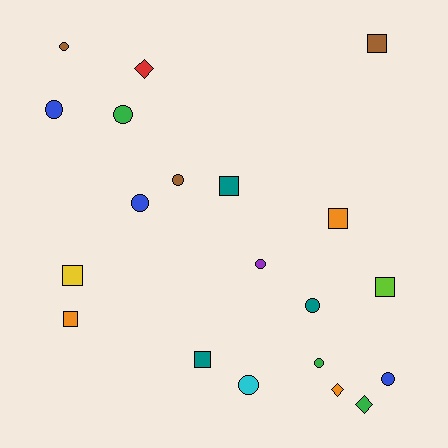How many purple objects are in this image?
There is 1 purple object.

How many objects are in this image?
There are 20 objects.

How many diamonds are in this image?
There are 3 diamonds.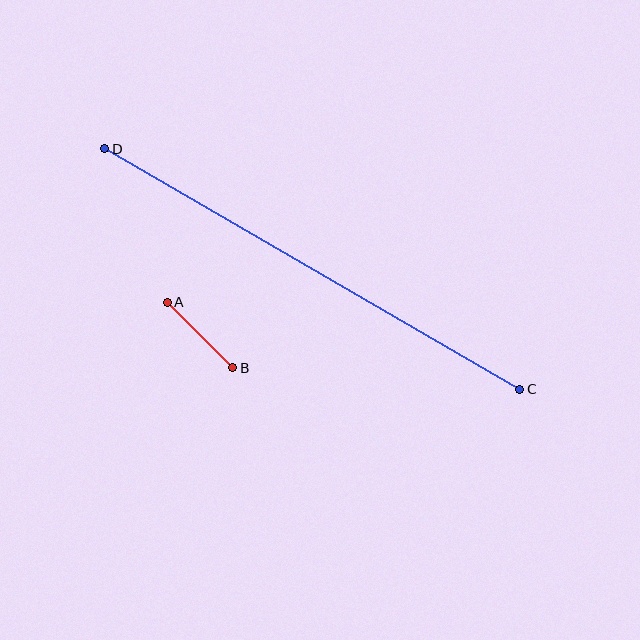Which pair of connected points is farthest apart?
Points C and D are farthest apart.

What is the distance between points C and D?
The distance is approximately 480 pixels.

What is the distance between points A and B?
The distance is approximately 93 pixels.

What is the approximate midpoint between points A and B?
The midpoint is at approximately (200, 335) pixels.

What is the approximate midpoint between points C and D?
The midpoint is at approximately (312, 269) pixels.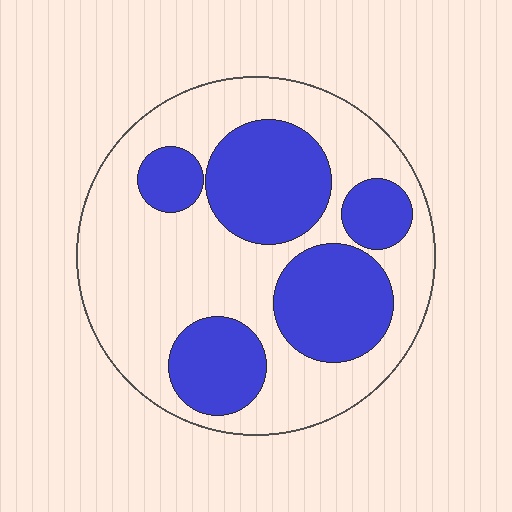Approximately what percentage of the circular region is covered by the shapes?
Approximately 40%.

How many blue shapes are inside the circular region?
5.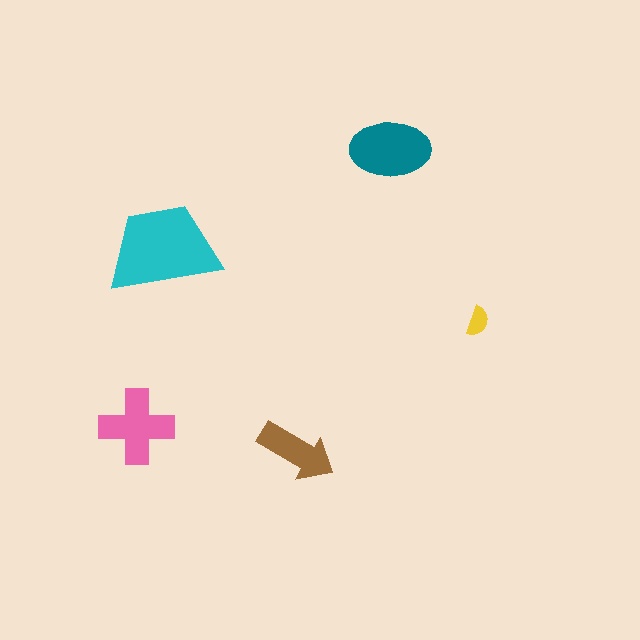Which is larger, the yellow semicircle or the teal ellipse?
The teal ellipse.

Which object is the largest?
The cyan trapezoid.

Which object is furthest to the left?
The pink cross is leftmost.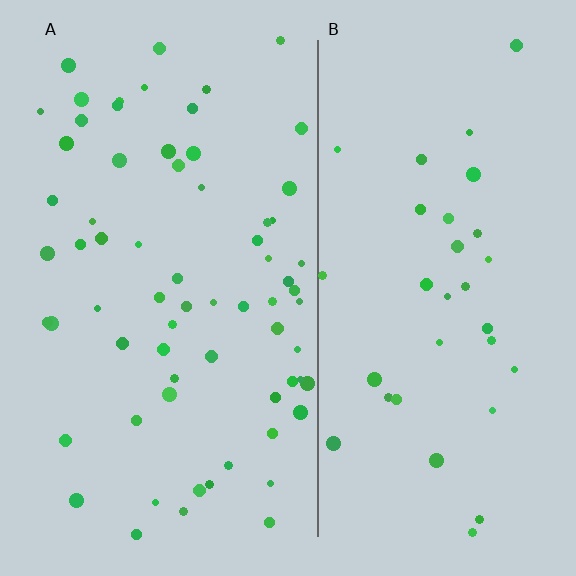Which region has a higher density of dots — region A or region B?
A (the left).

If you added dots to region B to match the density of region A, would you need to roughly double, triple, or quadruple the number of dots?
Approximately double.